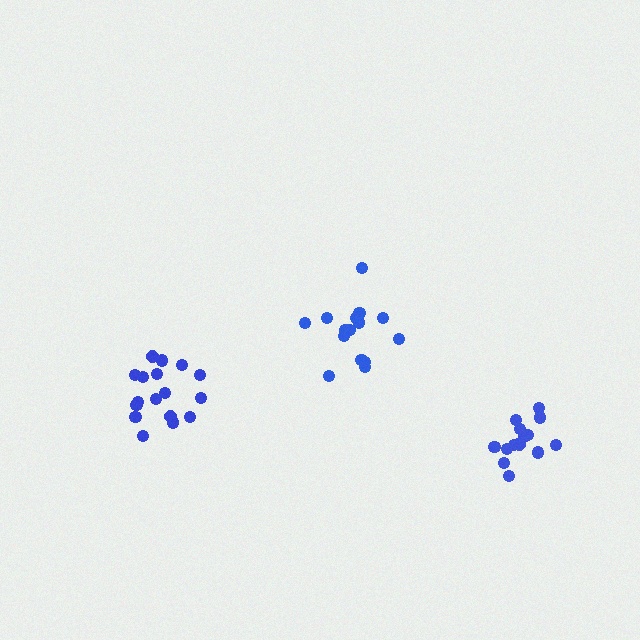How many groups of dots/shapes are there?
There are 3 groups.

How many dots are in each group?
Group 1: 15 dots, Group 2: 15 dots, Group 3: 17 dots (47 total).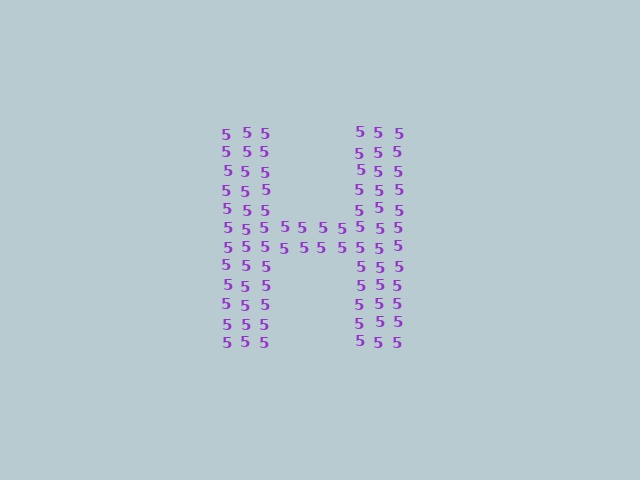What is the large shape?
The large shape is the letter H.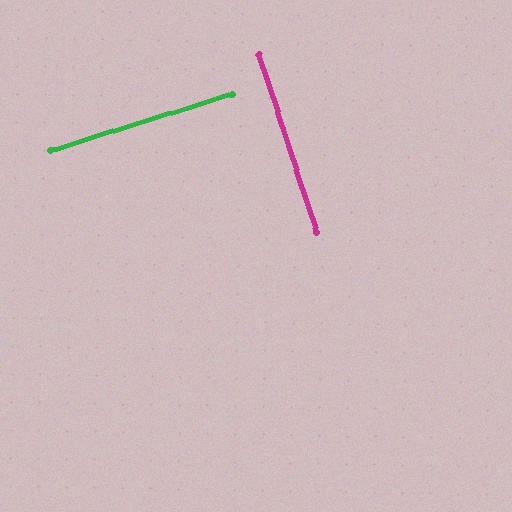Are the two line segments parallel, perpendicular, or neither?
Perpendicular — they meet at approximately 89°.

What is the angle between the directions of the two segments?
Approximately 89 degrees.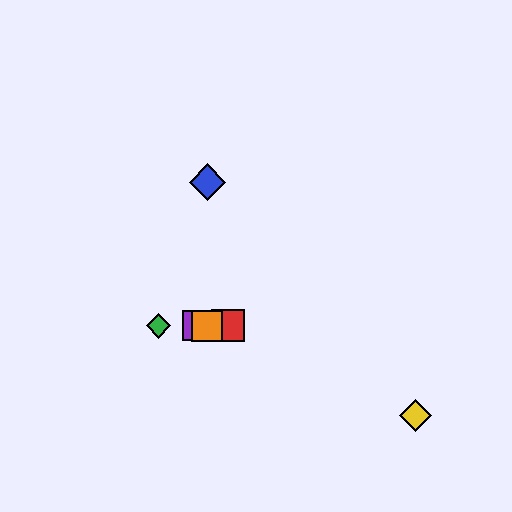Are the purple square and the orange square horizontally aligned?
Yes, both are at y≈326.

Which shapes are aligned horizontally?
The red square, the green diamond, the purple square, the orange square are aligned horizontally.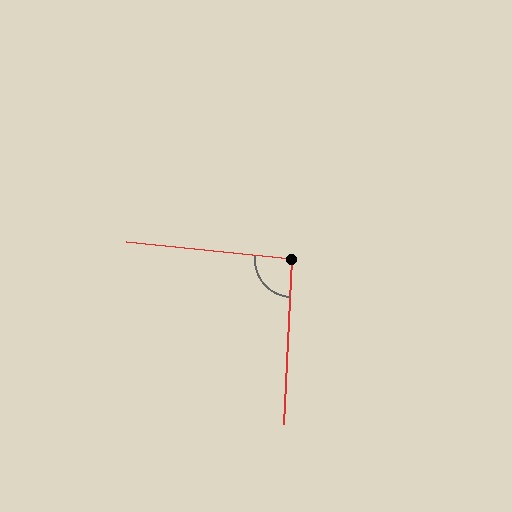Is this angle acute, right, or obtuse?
It is approximately a right angle.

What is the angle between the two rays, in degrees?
Approximately 93 degrees.